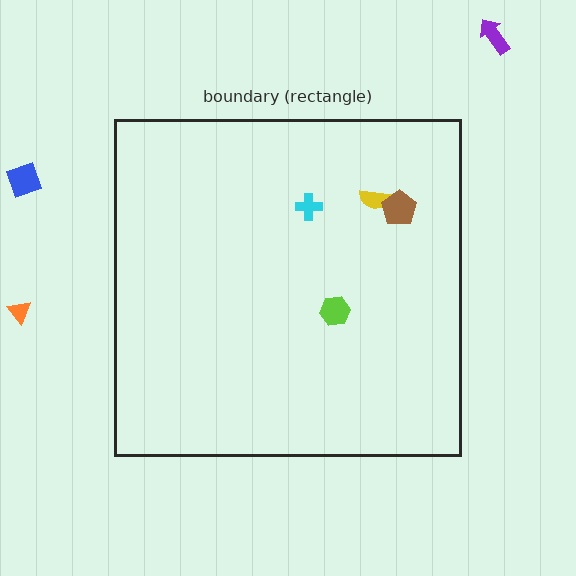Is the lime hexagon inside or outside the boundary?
Inside.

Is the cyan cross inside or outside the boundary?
Inside.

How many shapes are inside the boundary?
4 inside, 3 outside.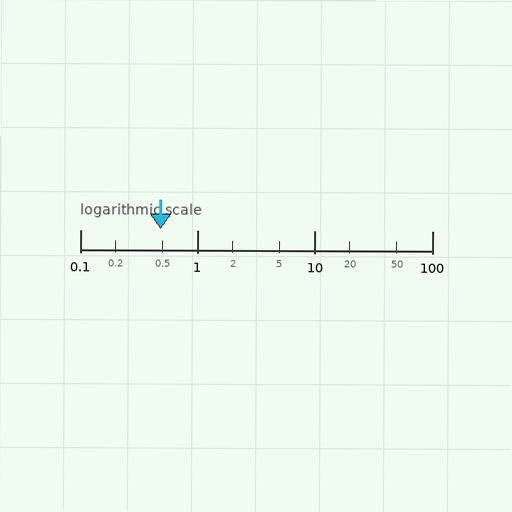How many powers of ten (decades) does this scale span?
The scale spans 3 decades, from 0.1 to 100.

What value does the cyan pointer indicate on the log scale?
The pointer indicates approximately 0.49.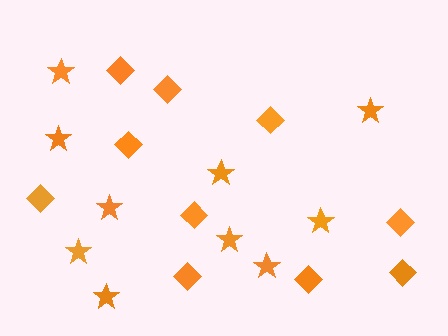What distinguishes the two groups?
There are 2 groups: one group of stars (10) and one group of diamonds (10).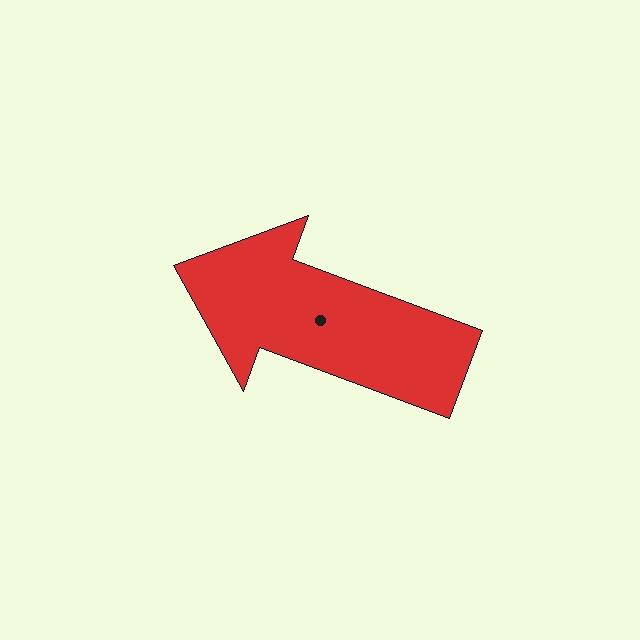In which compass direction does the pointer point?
West.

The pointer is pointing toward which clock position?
Roughly 10 o'clock.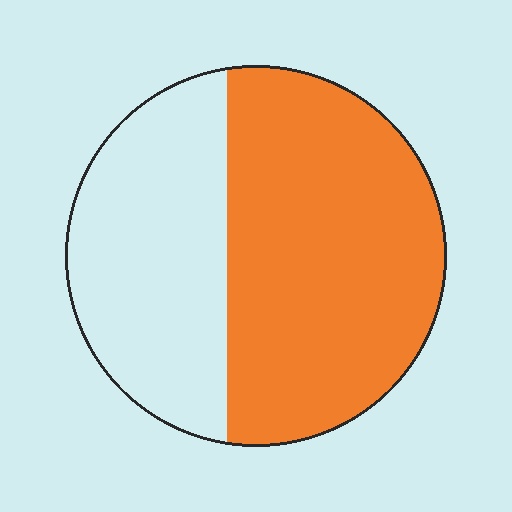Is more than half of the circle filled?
Yes.